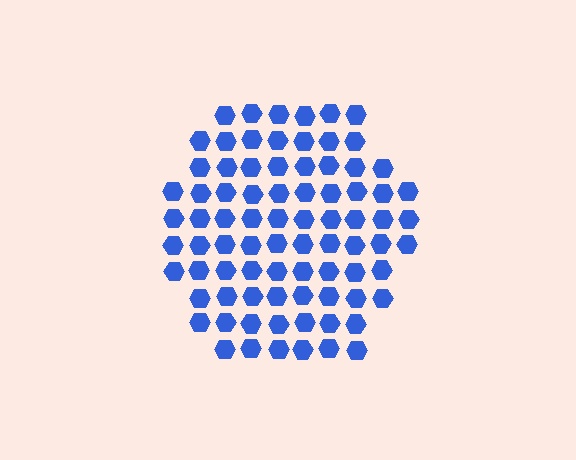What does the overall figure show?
The overall figure shows a hexagon.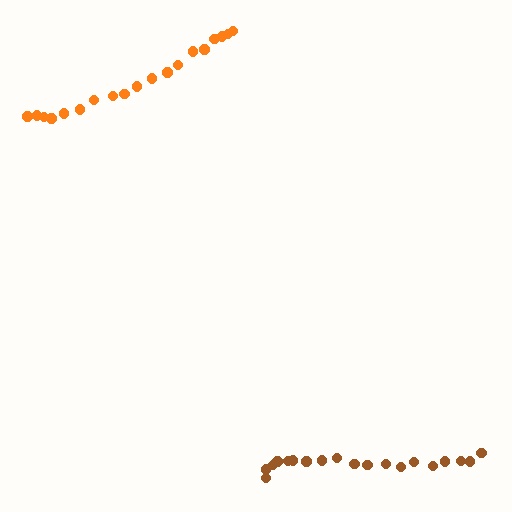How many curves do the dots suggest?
There are 2 distinct paths.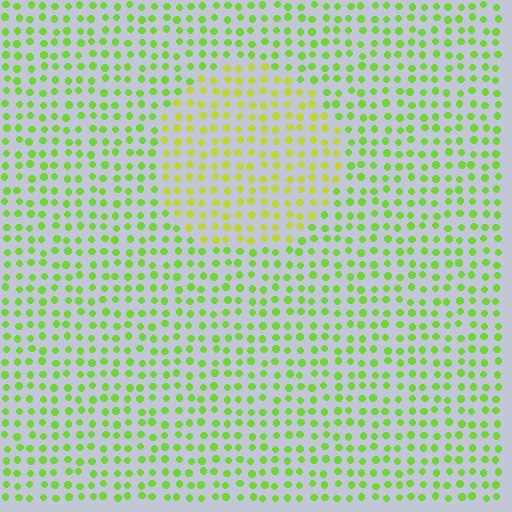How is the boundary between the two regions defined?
The boundary is defined purely by a slight shift in hue (about 30 degrees). Spacing, size, and orientation are identical on both sides.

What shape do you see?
I see a circle.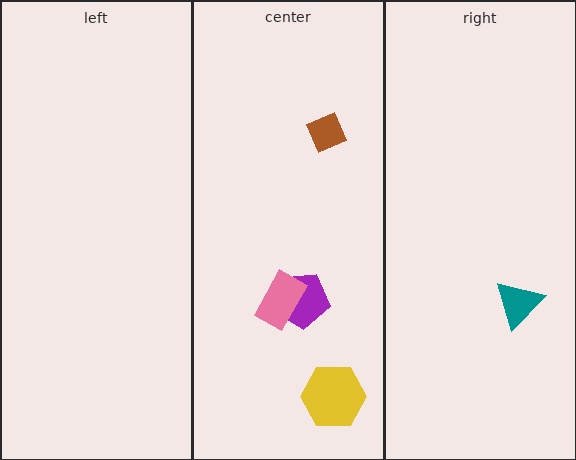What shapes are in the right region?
The teal triangle.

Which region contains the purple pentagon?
The center region.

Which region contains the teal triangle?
The right region.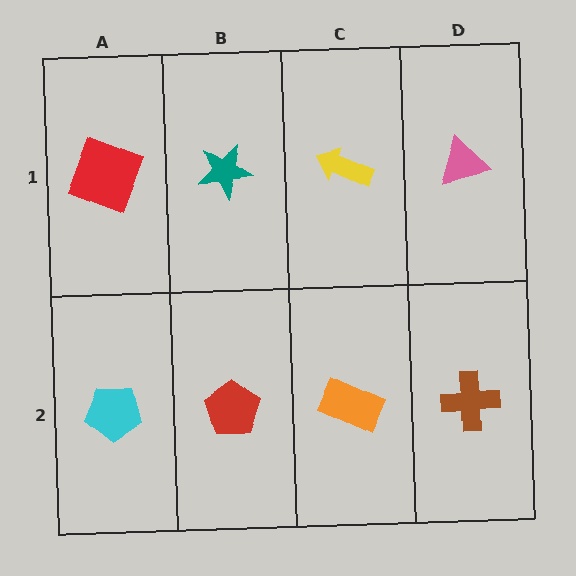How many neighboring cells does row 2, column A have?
2.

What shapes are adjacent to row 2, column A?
A red square (row 1, column A), a red pentagon (row 2, column B).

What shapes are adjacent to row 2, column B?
A teal star (row 1, column B), a cyan pentagon (row 2, column A), an orange rectangle (row 2, column C).